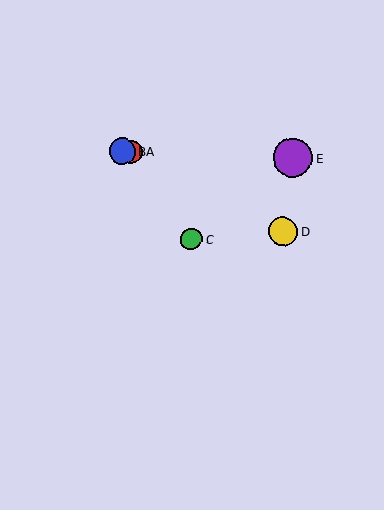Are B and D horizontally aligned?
No, B is at y≈151 and D is at y≈231.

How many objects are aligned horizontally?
3 objects (A, B, E) are aligned horizontally.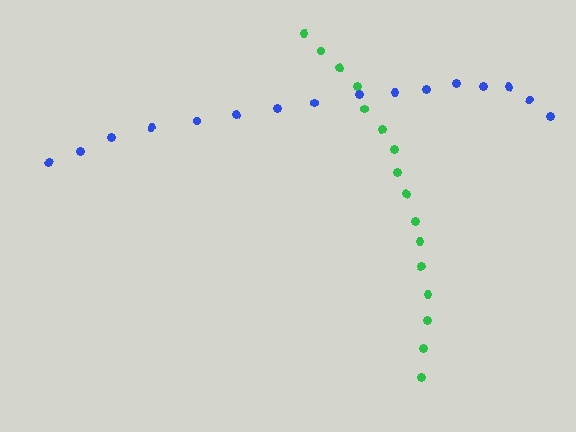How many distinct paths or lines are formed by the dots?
There are 2 distinct paths.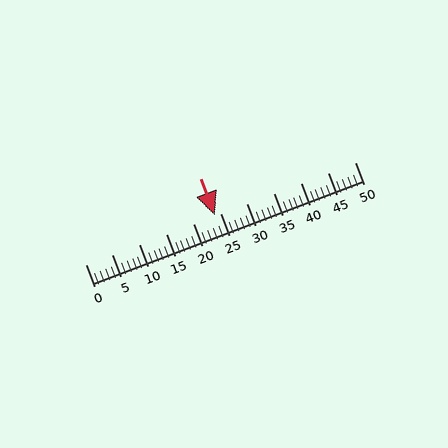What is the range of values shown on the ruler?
The ruler shows values from 0 to 50.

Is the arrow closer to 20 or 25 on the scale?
The arrow is closer to 25.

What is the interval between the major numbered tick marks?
The major tick marks are spaced 5 units apart.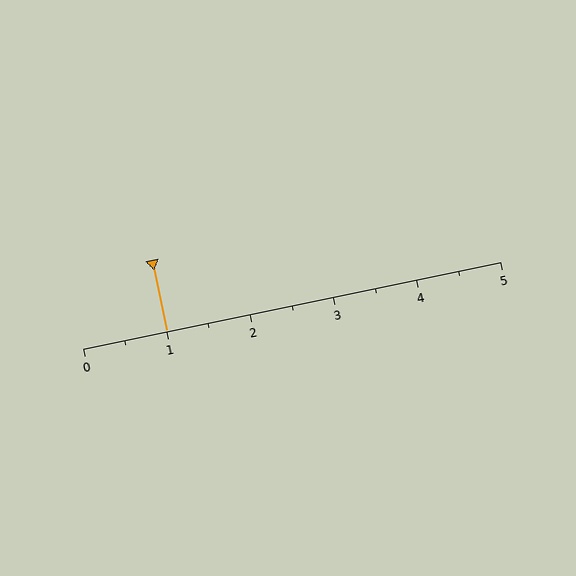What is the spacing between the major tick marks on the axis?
The major ticks are spaced 1 apart.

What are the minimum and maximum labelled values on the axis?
The axis runs from 0 to 5.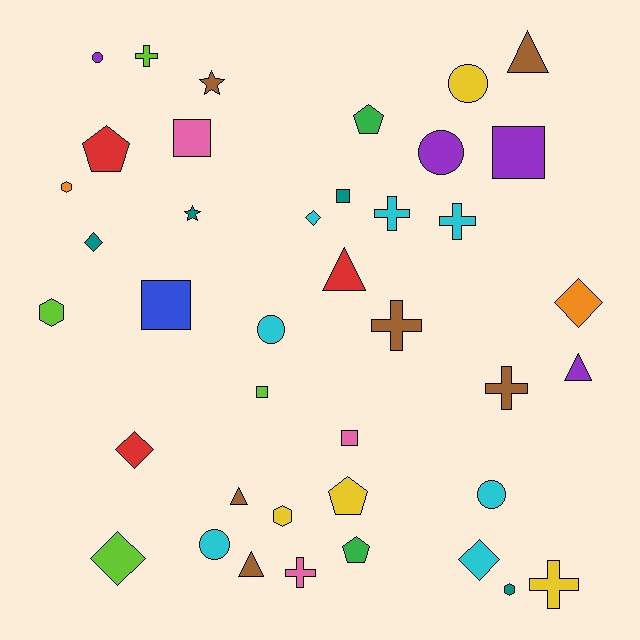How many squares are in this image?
There are 6 squares.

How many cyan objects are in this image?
There are 7 cyan objects.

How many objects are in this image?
There are 40 objects.